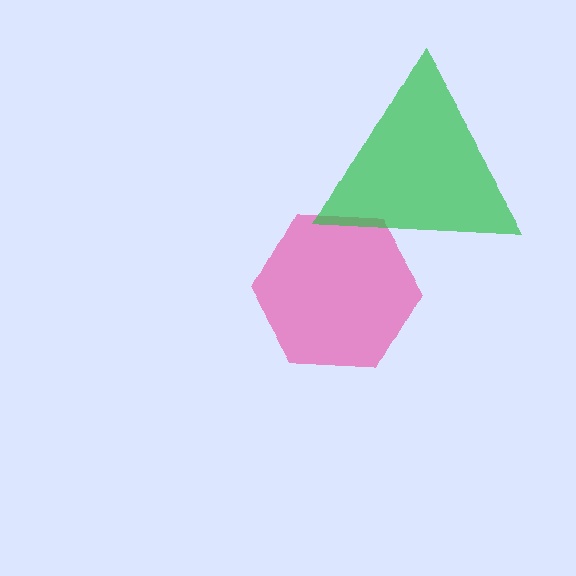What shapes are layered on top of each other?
The layered shapes are: a pink hexagon, a green triangle.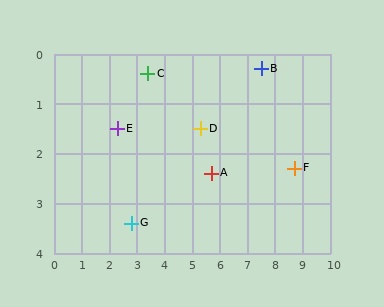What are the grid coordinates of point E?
Point E is at approximately (2.3, 1.5).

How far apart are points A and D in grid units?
Points A and D are about 1.0 grid units apart.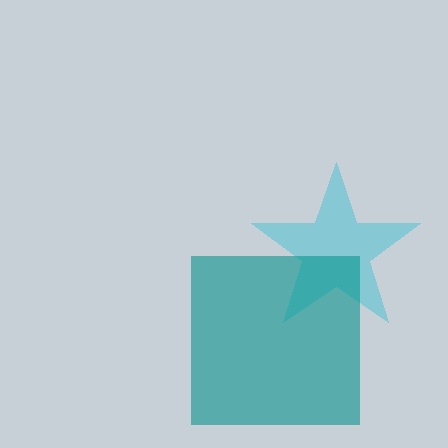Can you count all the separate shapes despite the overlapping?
Yes, there are 2 separate shapes.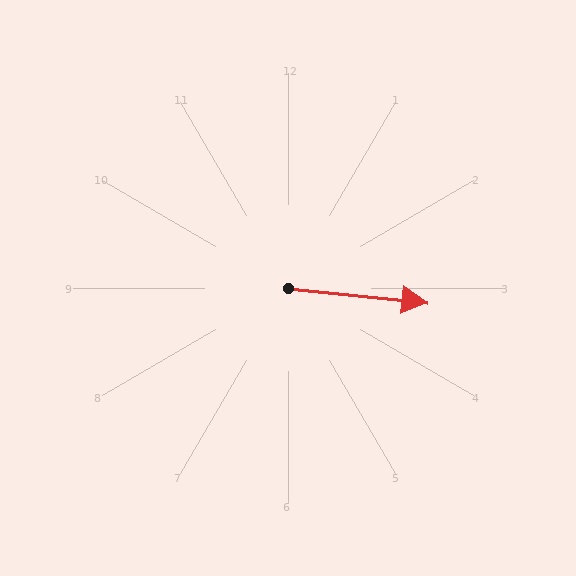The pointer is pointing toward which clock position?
Roughly 3 o'clock.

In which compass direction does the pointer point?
East.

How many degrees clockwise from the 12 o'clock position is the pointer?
Approximately 96 degrees.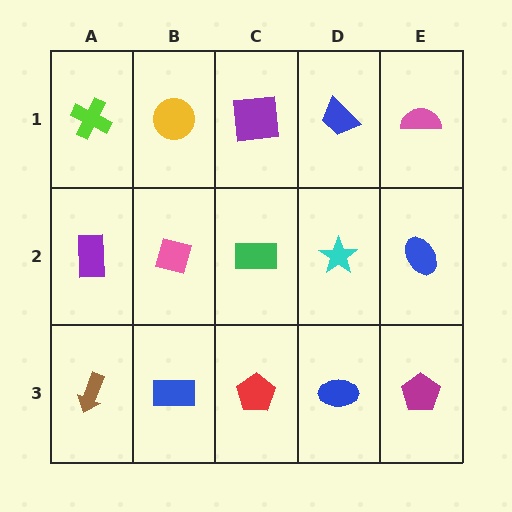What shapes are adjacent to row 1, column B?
A pink diamond (row 2, column B), a lime cross (row 1, column A), a purple square (row 1, column C).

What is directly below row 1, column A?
A purple rectangle.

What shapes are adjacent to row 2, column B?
A yellow circle (row 1, column B), a blue rectangle (row 3, column B), a purple rectangle (row 2, column A), a green rectangle (row 2, column C).